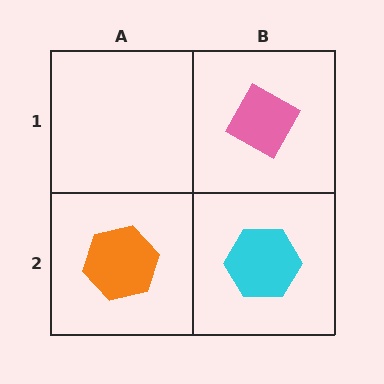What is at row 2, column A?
An orange hexagon.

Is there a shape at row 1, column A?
No, that cell is empty.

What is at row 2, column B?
A cyan hexagon.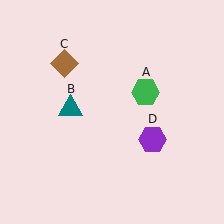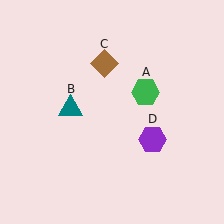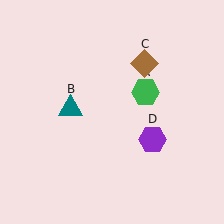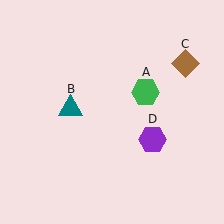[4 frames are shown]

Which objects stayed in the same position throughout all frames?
Green hexagon (object A) and teal triangle (object B) and purple hexagon (object D) remained stationary.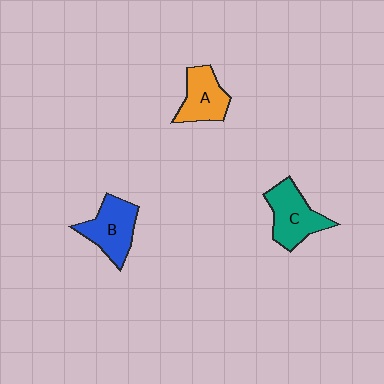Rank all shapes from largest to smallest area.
From largest to smallest: C (teal), B (blue), A (orange).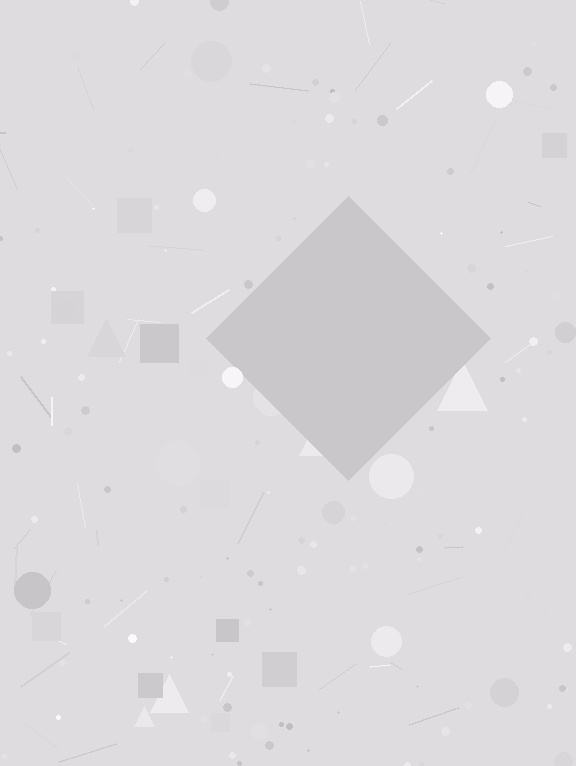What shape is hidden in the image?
A diamond is hidden in the image.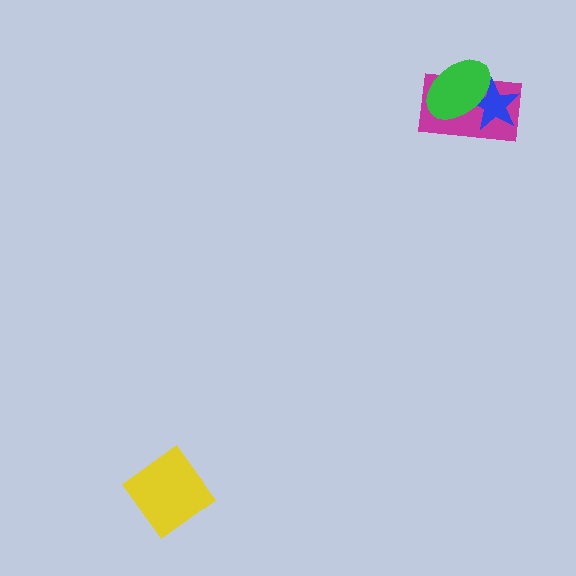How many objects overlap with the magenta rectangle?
2 objects overlap with the magenta rectangle.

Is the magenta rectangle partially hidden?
Yes, it is partially covered by another shape.